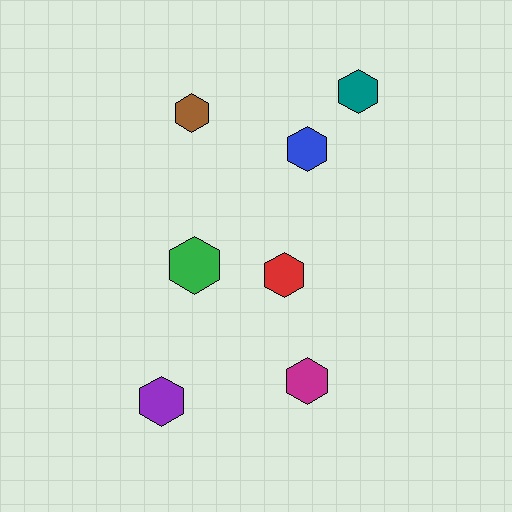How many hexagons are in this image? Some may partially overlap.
There are 7 hexagons.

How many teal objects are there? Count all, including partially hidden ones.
There is 1 teal object.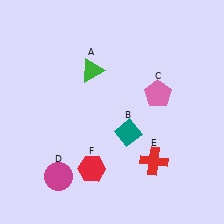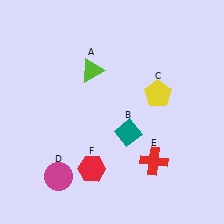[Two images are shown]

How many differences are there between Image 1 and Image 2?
There are 2 differences between the two images.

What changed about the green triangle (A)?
In Image 1, A is green. In Image 2, it changed to lime.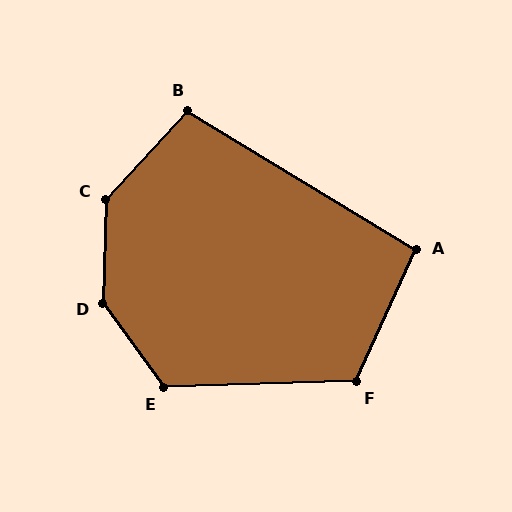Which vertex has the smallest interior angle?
A, at approximately 97 degrees.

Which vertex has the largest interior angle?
D, at approximately 142 degrees.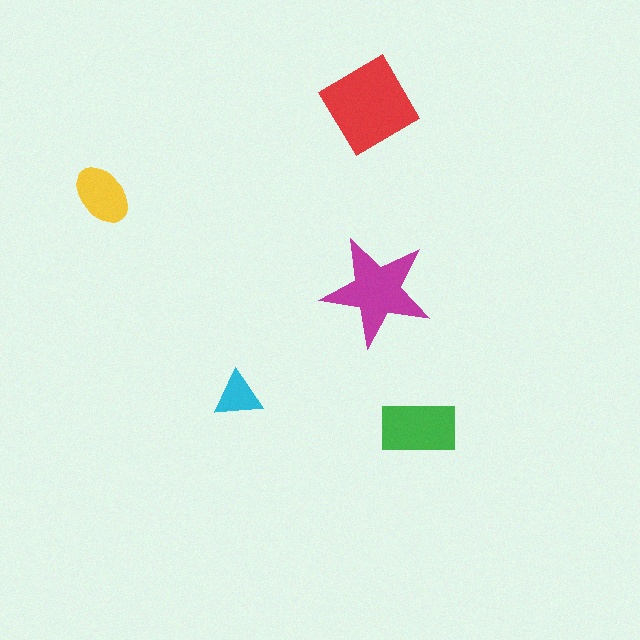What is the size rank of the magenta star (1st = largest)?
2nd.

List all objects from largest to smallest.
The red diamond, the magenta star, the green rectangle, the yellow ellipse, the cyan triangle.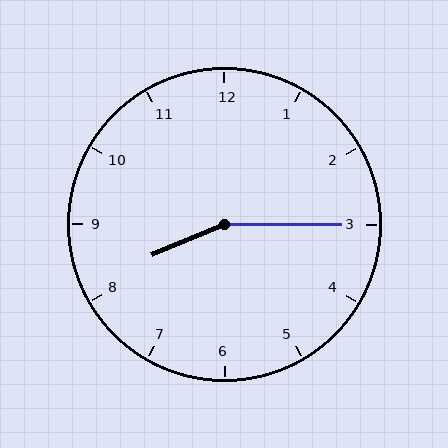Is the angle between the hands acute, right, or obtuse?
It is obtuse.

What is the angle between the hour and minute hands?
Approximately 158 degrees.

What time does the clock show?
8:15.